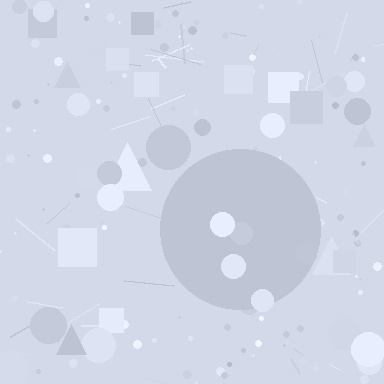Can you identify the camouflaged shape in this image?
The camouflaged shape is a circle.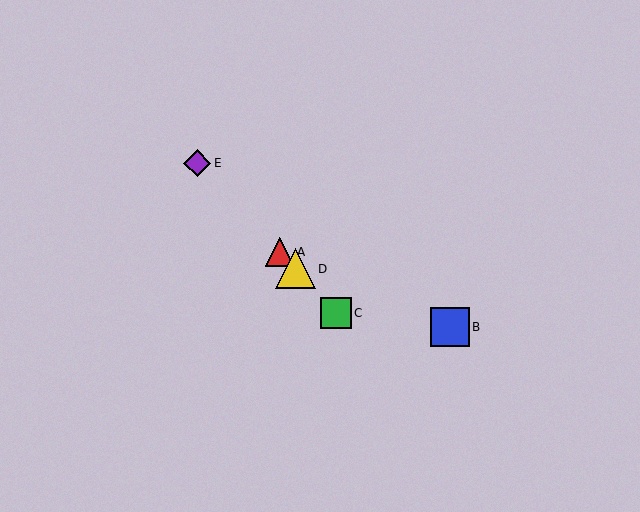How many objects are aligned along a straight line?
4 objects (A, C, D, E) are aligned along a straight line.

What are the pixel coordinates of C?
Object C is at (336, 313).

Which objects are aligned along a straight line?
Objects A, C, D, E are aligned along a straight line.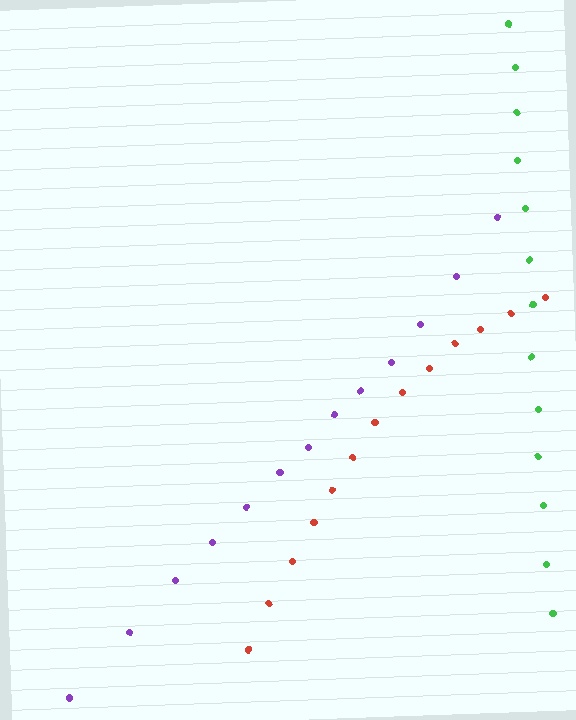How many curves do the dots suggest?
There are 3 distinct paths.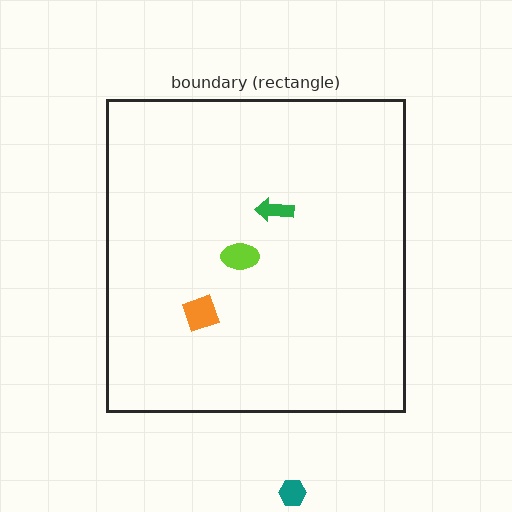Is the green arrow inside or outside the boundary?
Inside.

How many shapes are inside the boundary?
3 inside, 1 outside.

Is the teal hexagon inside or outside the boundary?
Outside.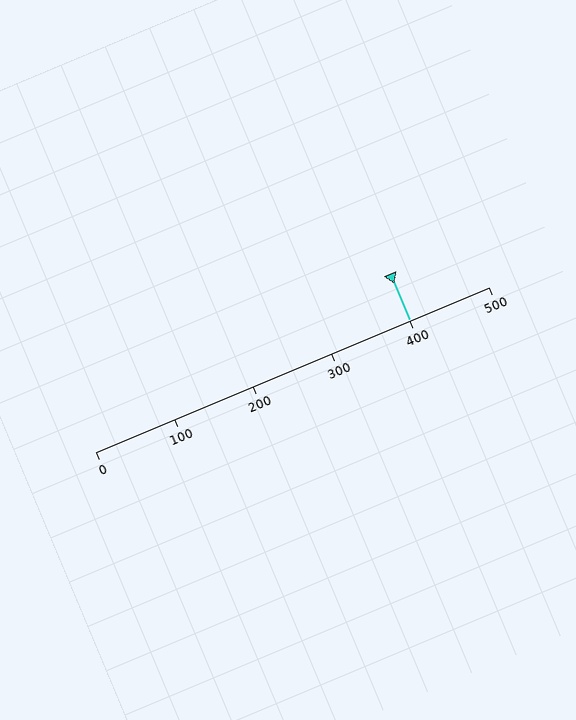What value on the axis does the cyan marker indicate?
The marker indicates approximately 400.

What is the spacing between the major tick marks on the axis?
The major ticks are spaced 100 apart.